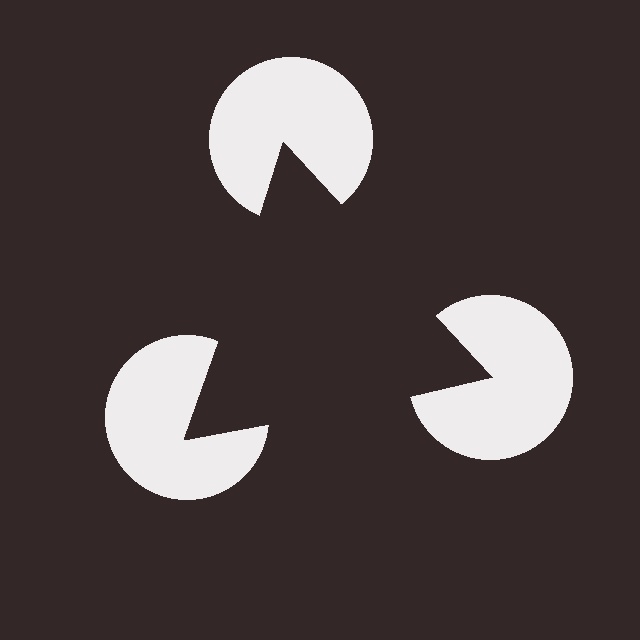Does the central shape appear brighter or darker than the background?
It typically appears slightly darker than the background, even though no actual brightness change is drawn.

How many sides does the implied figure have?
3 sides.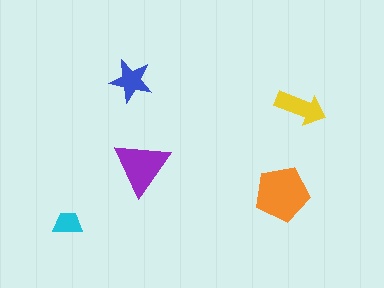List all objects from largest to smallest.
The orange pentagon, the purple triangle, the yellow arrow, the blue star, the cyan trapezoid.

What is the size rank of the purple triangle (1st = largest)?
2nd.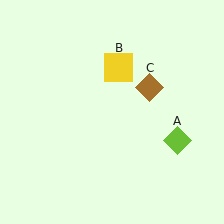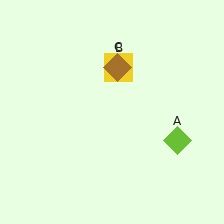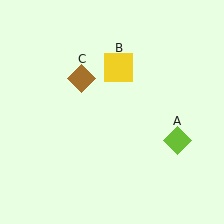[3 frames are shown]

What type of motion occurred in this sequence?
The brown diamond (object C) rotated counterclockwise around the center of the scene.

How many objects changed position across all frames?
1 object changed position: brown diamond (object C).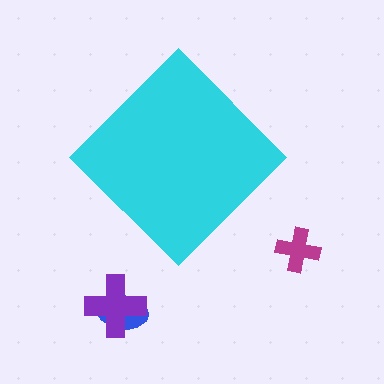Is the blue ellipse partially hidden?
No, the blue ellipse is fully visible.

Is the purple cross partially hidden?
No, the purple cross is fully visible.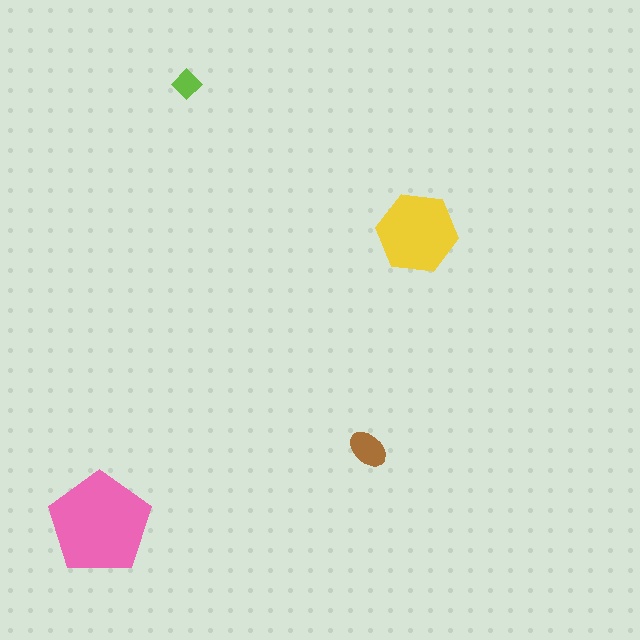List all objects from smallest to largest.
The lime diamond, the brown ellipse, the yellow hexagon, the pink pentagon.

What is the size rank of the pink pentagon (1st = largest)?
1st.